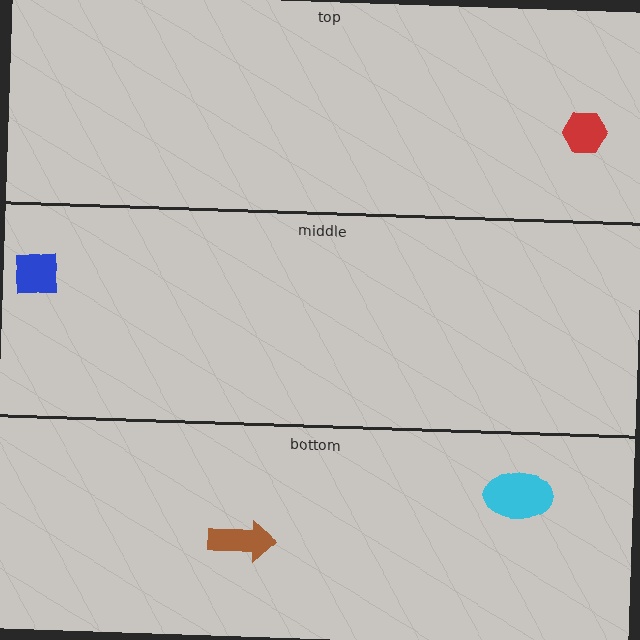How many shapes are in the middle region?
1.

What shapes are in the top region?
The red hexagon.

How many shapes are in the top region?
1.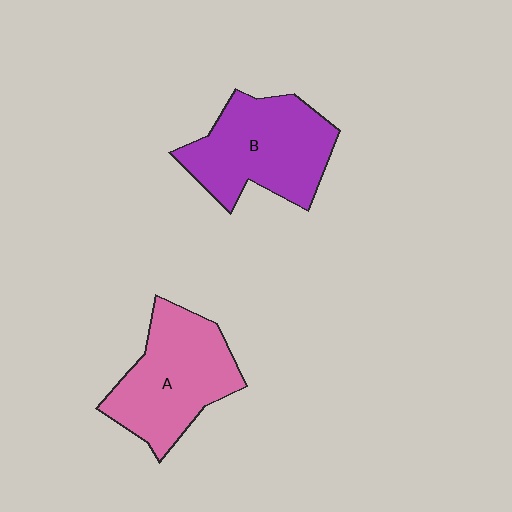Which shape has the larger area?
Shape B (purple).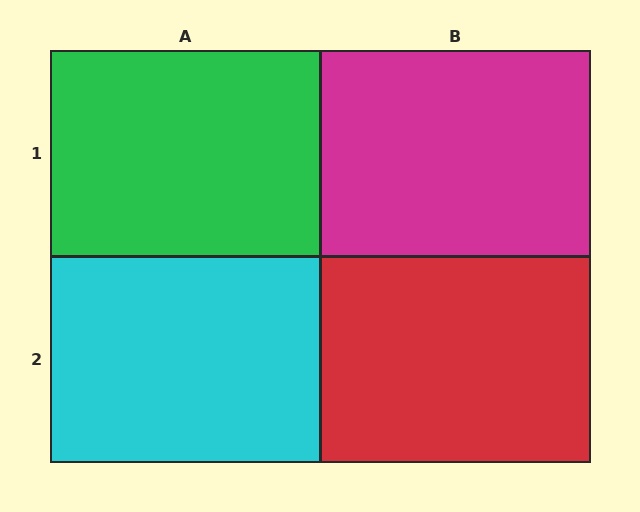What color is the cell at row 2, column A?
Cyan.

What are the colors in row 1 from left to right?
Green, magenta.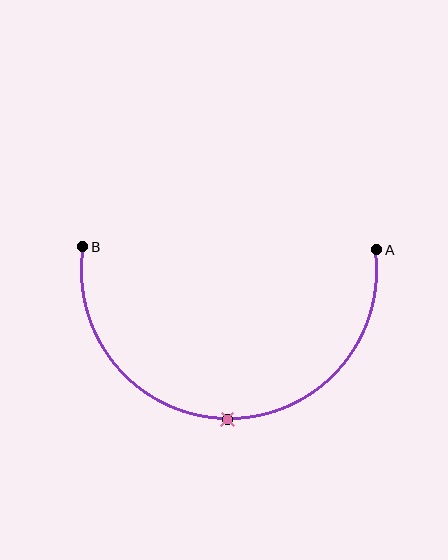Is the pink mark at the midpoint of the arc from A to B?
Yes. The pink mark lies on the arc at equal arc-length from both A and B — it is the arc midpoint.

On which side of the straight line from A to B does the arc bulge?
The arc bulges below the straight line connecting A and B.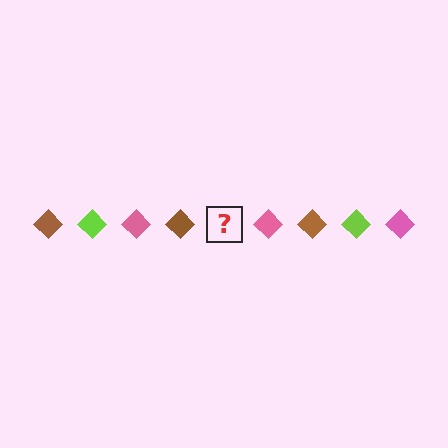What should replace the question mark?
The question mark should be replaced with a lime diamond.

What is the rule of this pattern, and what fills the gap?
The rule is that the pattern cycles through brown, lime, pink diamonds. The gap should be filled with a lime diamond.